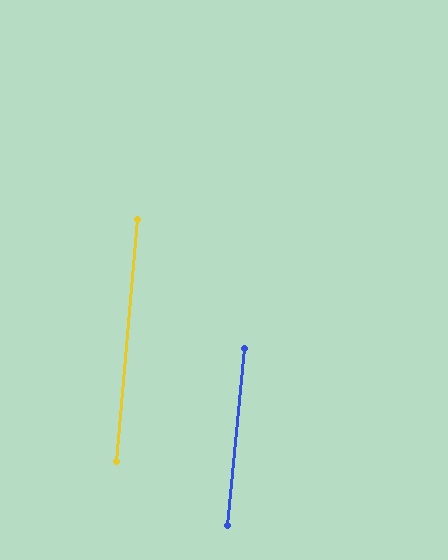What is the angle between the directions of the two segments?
Approximately 1 degree.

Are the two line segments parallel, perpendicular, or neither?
Parallel — their directions differ by only 0.6°.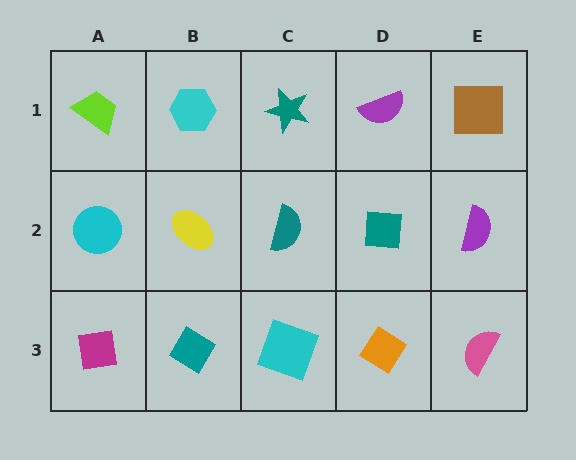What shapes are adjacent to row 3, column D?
A teal square (row 2, column D), a cyan square (row 3, column C), a pink semicircle (row 3, column E).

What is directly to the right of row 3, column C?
An orange diamond.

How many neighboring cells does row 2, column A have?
3.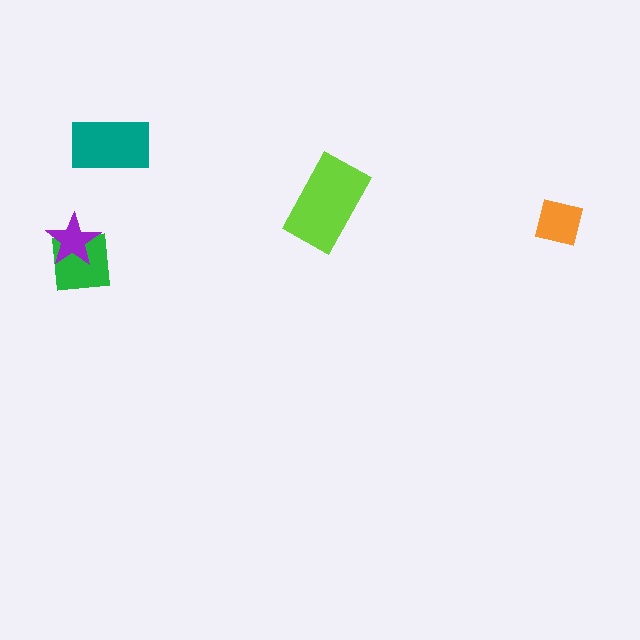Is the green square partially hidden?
Yes, it is partially covered by another shape.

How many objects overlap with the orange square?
0 objects overlap with the orange square.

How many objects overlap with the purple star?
1 object overlaps with the purple star.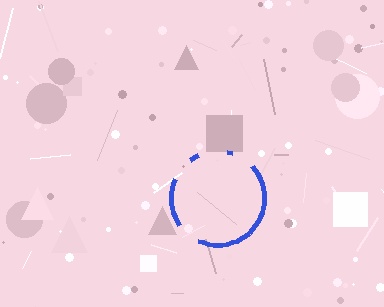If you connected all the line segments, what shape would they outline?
They would outline a circle.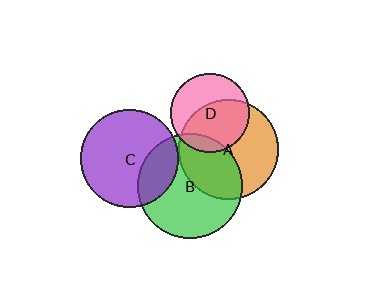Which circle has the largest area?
Circle B (green).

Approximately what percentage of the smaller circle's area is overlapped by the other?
Approximately 5%.